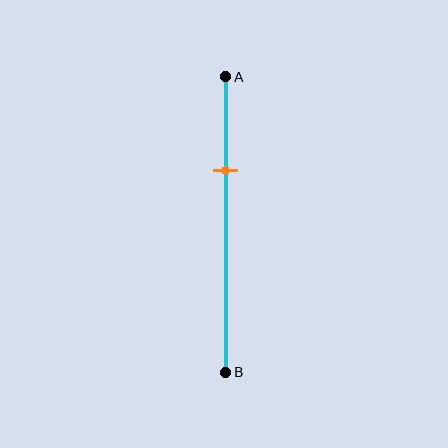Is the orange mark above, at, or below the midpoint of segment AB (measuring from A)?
The orange mark is above the midpoint of segment AB.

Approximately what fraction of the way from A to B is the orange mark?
The orange mark is approximately 30% of the way from A to B.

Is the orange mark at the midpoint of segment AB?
No, the mark is at about 30% from A, not at the 50% midpoint.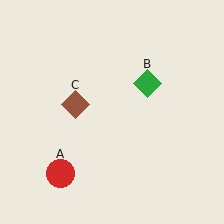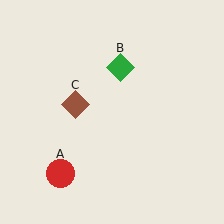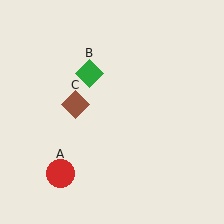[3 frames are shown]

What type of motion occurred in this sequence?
The green diamond (object B) rotated counterclockwise around the center of the scene.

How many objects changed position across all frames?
1 object changed position: green diamond (object B).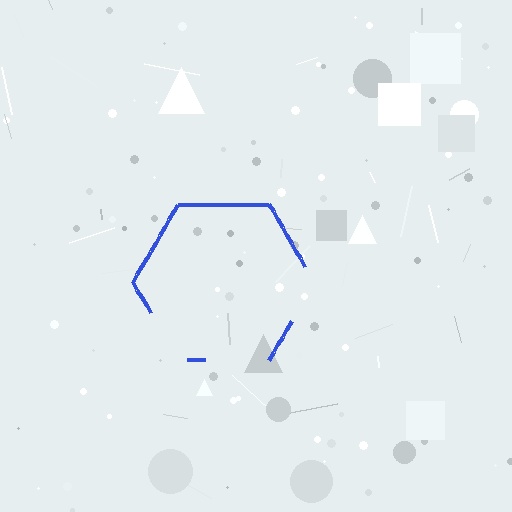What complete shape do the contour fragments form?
The contour fragments form a hexagon.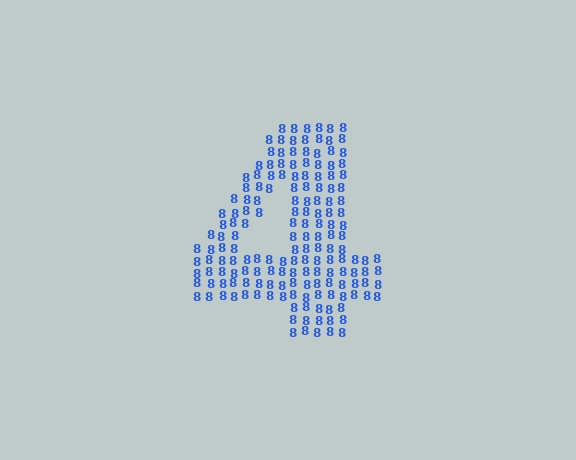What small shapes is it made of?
It is made of small digit 8's.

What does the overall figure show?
The overall figure shows the digit 4.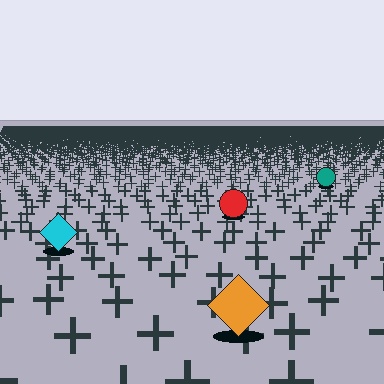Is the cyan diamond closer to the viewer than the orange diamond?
No. The orange diamond is closer — you can tell from the texture gradient: the ground texture is coarser near it.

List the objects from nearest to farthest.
From nearest to farthest: the orange diamond, the cyan diamond, the red circle, the teal circle.